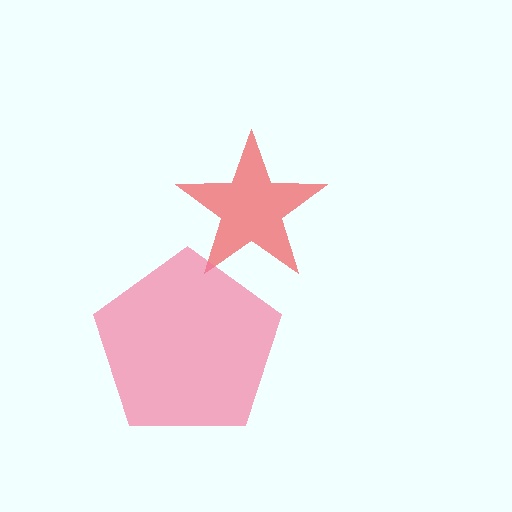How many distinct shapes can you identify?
There are 2 distinct shapes: a red star, a pink pentagon.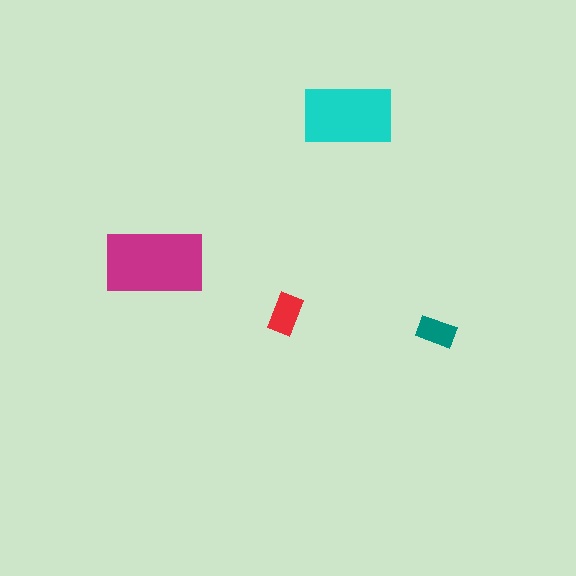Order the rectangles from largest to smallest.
the magenta one, the cyan one, the red one, the teal one.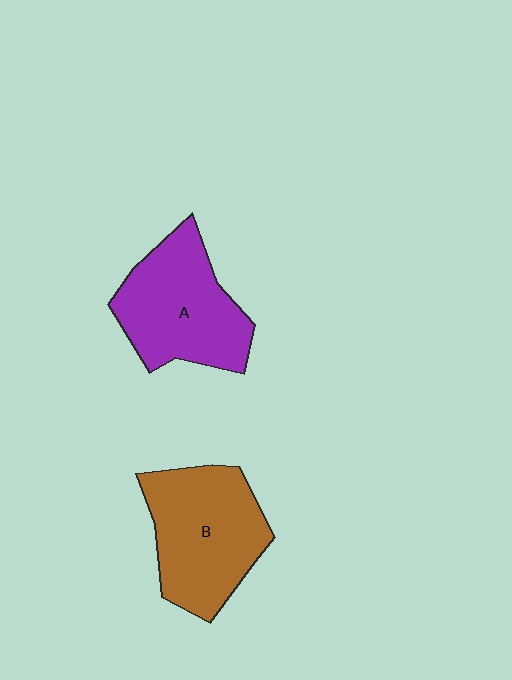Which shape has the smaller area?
Shape A (purple).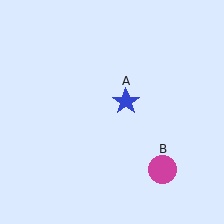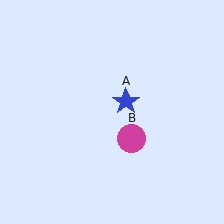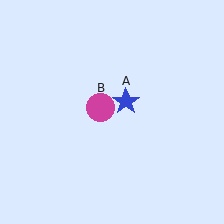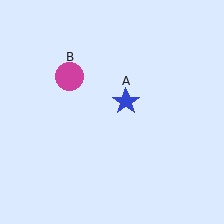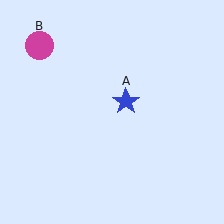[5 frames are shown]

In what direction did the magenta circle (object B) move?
The magenta circle (object B) moved up and to the left.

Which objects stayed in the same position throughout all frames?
Blue star (object A) remained stationary.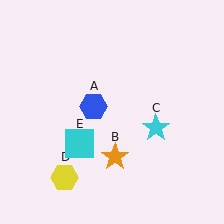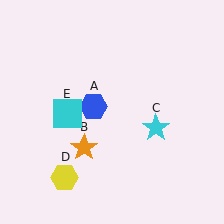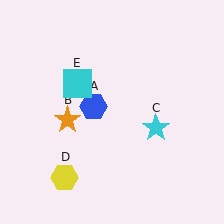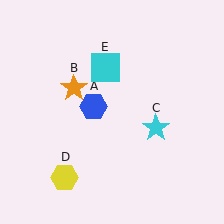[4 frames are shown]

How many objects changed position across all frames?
2 objects changed position: orange star (object B), cyan square (object E).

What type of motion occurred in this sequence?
The orange star (object B), cyan square (object E) rotated clockwise around the center of the scene.